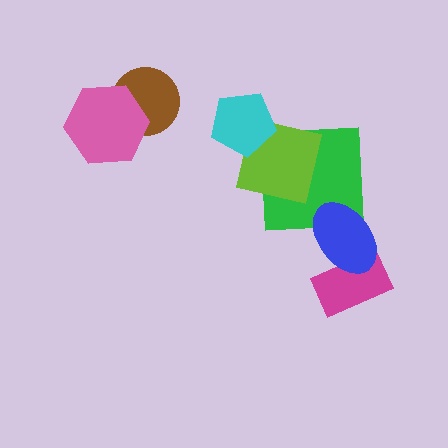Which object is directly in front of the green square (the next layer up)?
The lime square is directly in front of the green square.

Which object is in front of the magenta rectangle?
The blue ellipse is in front of the magenta rectangle.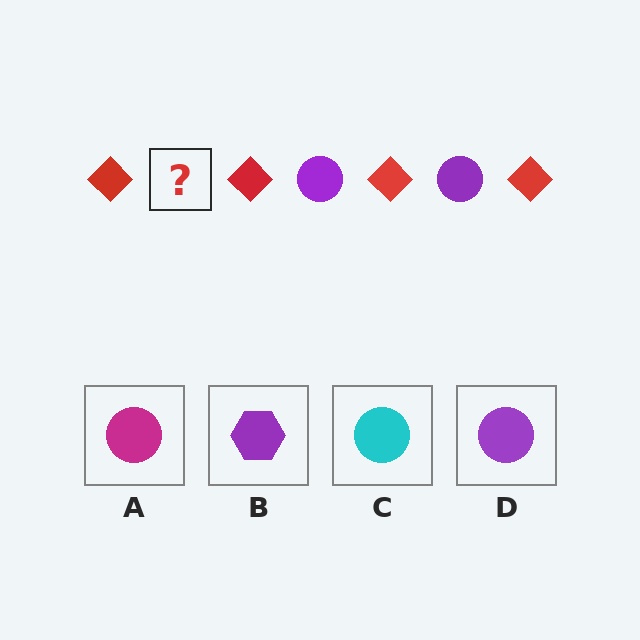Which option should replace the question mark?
Option D.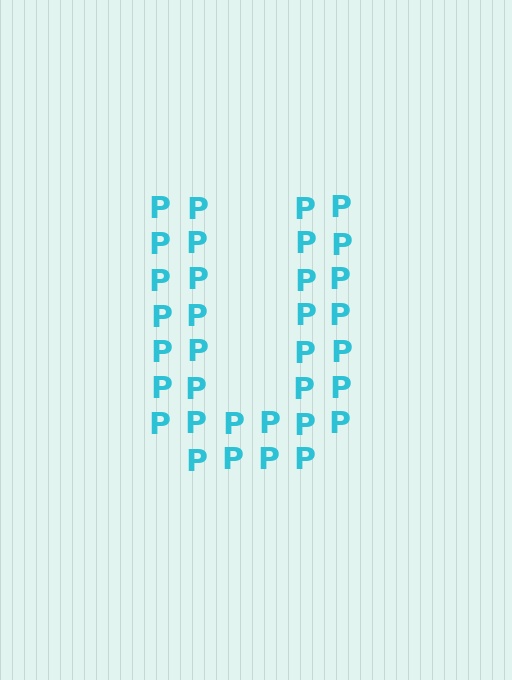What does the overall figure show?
The overall figure shows the letter U.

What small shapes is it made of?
It is made of small letter P's.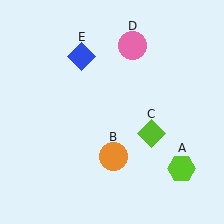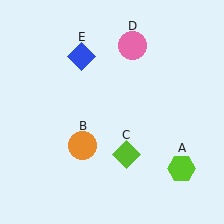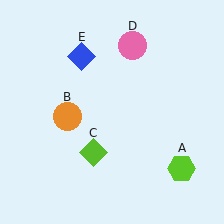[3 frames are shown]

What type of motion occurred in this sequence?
The orange circle (object B), lime diamond (object C) rotated clockwise around the center of the scene.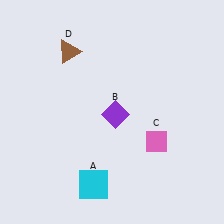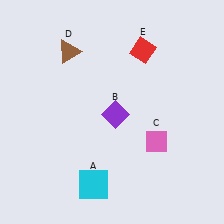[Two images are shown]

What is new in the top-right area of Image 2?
A red diamond (E) was added in the top-right area of Image 2.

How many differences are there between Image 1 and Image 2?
There is 1 difference between the two images.